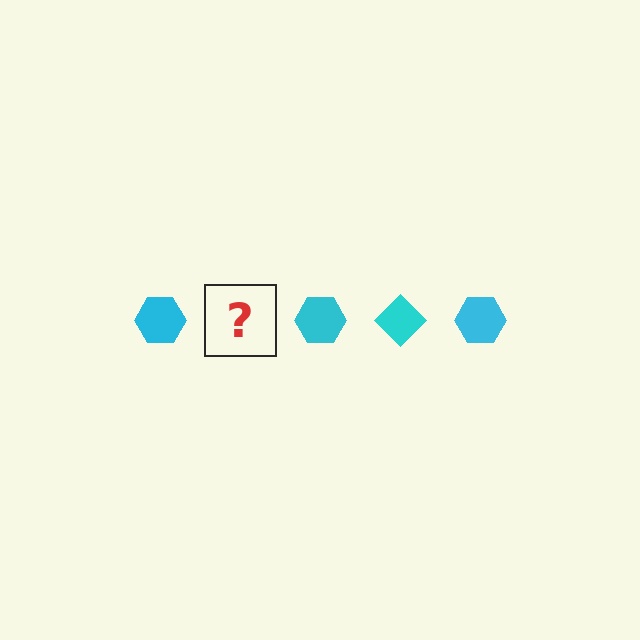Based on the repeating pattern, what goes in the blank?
The blank should be a cyan diamond.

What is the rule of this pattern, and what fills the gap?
The rule is that the pattern cycles through hexagon, diamond shapes in cyan. The gap should be filled with a cyan diamond.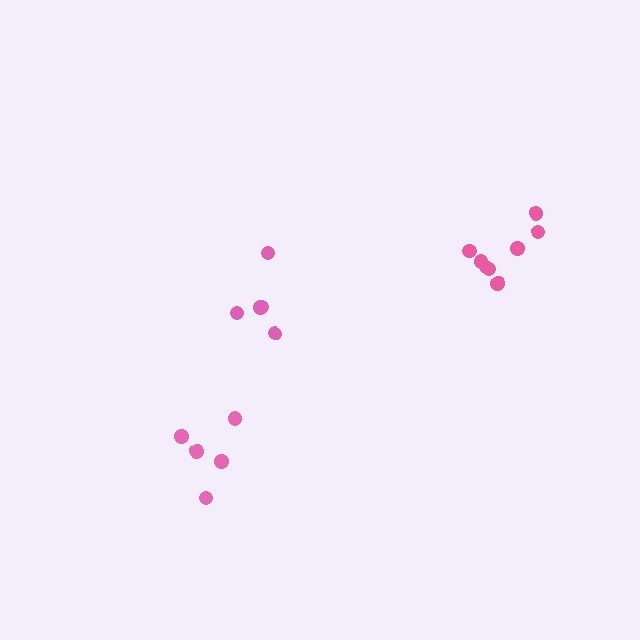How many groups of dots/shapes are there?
There are 3 groups.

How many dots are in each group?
Group 1: 5 dots, Group 2: 8 dots, Group 3: 5 dots (18 total).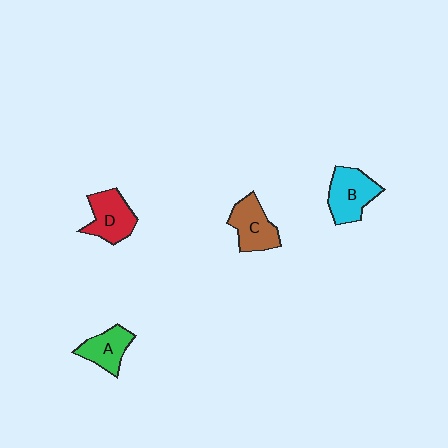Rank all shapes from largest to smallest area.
From largest to smallest: B (cyan), D (red), C (brown), A (green).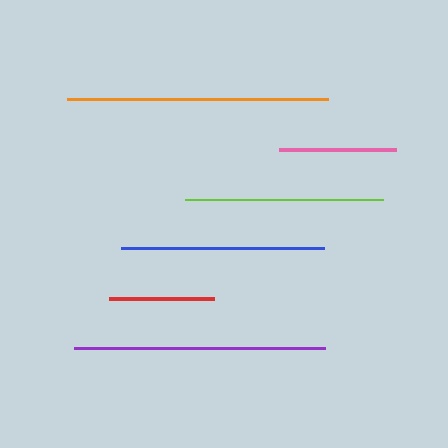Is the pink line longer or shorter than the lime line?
The lime line is longer than the pink line.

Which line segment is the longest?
The orange line is the longest at approximately 261 pixels.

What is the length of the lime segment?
The lime segment is approximately 198 pixels long.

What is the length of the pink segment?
The pink segment is approximately 117 pixels long.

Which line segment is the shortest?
The red line is the shortest at approximately 106 pixels.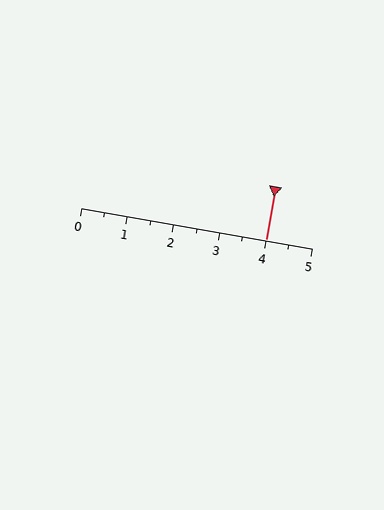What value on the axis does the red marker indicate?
The marker indicates approximately 4.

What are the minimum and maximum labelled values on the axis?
The axis runs from 0 to 5.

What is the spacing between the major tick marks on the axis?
The major ticks are spaced 1 apart.